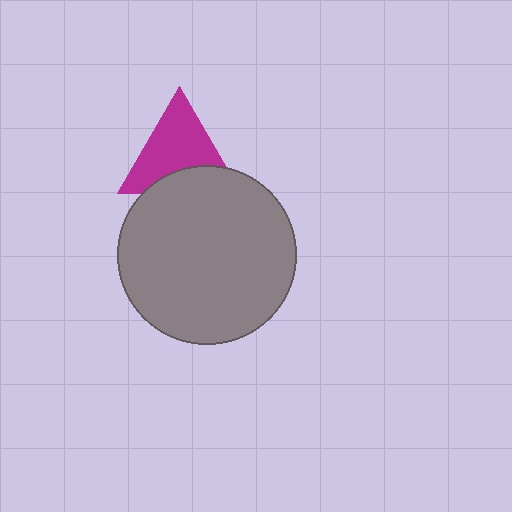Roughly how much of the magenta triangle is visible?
Most of it is visible (roughly 70%).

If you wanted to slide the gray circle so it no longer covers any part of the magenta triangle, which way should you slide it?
Slide it down — that is the most direct way to separate the two shapes.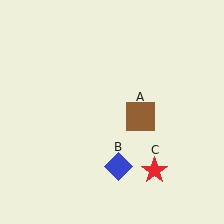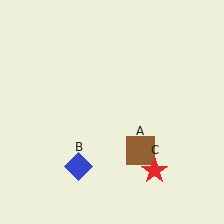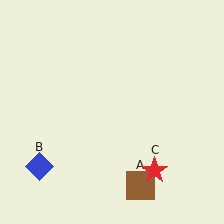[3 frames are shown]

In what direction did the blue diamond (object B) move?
The blue diamond (object B) moved left.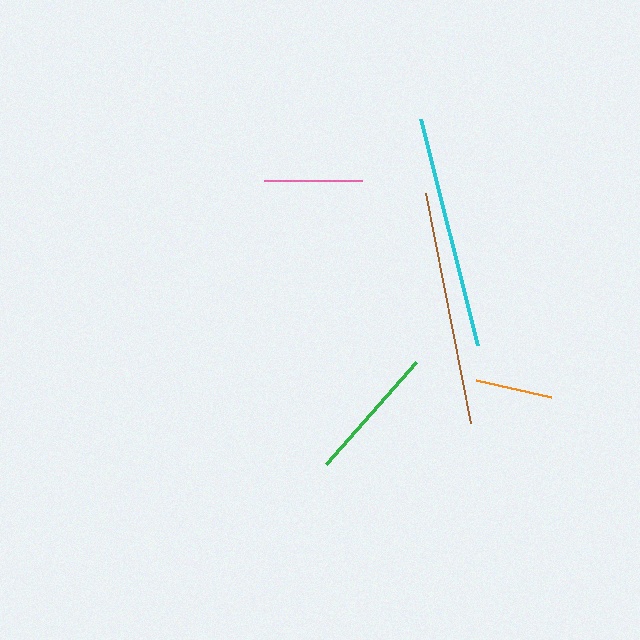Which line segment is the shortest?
The orange line is the shortest at approximately 77 pixels.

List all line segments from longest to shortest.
From longest to shortest: brown, cyan, green, pink, orange.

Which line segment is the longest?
The brown line is the longest at approximately 234 pixels.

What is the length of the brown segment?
The brown segment is approximately 234 pixels long.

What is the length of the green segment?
The green segment is approximately 136 pixels long.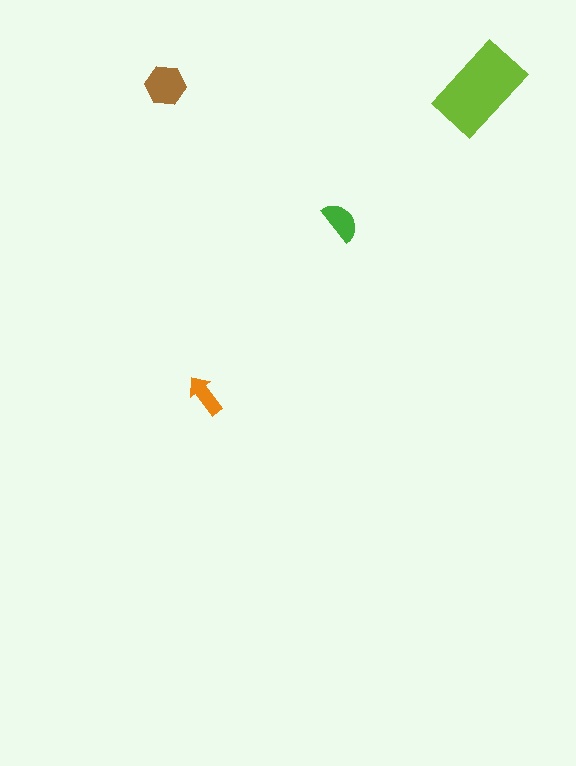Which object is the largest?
The lime rectangle.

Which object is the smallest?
The orange arrow.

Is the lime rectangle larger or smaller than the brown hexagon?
Larger.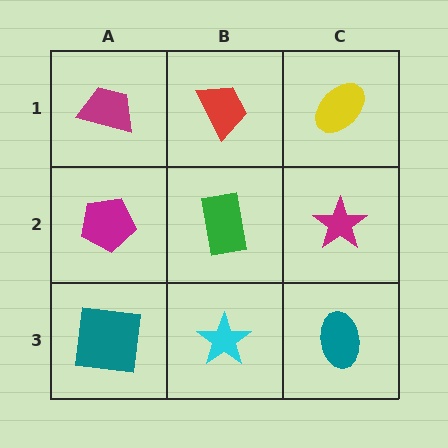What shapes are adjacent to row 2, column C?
A yellow ellipse (row 1, column C), a teal ellipse (row 3, column C), a green rectangle (row 2, column B).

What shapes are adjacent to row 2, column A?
A magenta trapezoid (row 1, column A), a teal square (row 3, column A), a green rectangle (row 2, column B).